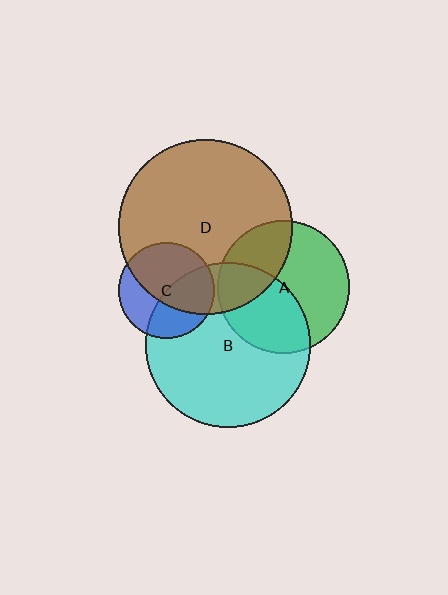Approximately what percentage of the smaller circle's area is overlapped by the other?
Approximately 20%.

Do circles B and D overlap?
Yes.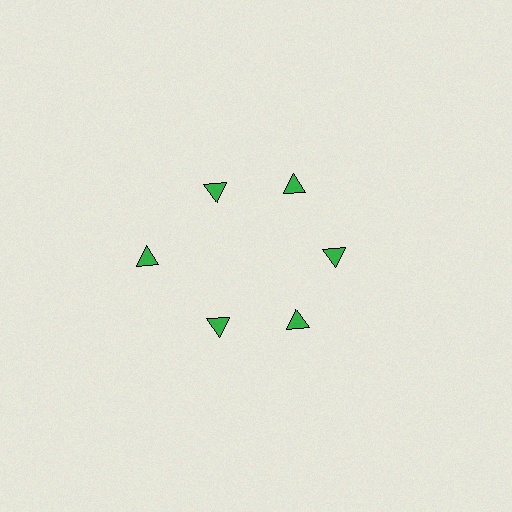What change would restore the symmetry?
The symmetry would be restored by moving it inward, back onto the ring so that all 6 triangles sit at equal angles and equal distance from the center.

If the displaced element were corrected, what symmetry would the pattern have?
It would have 6-fold rotational symmetry — the pattern would map onto itself every 60 degrees.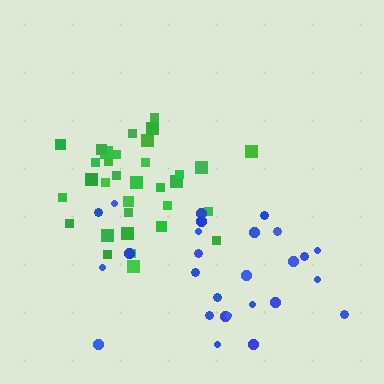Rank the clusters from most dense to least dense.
green, blue.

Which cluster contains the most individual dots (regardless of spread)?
Green (33).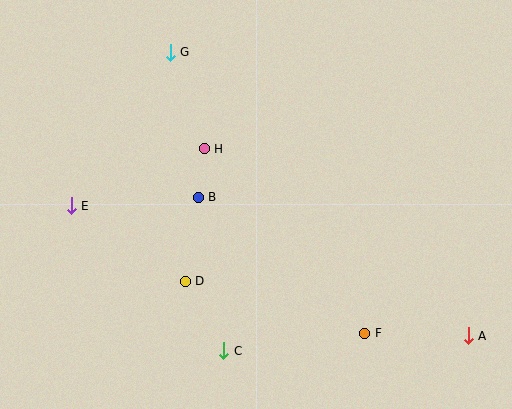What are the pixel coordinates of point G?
Point G is at (170, 52).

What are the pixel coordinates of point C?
Point C is at (224, 351).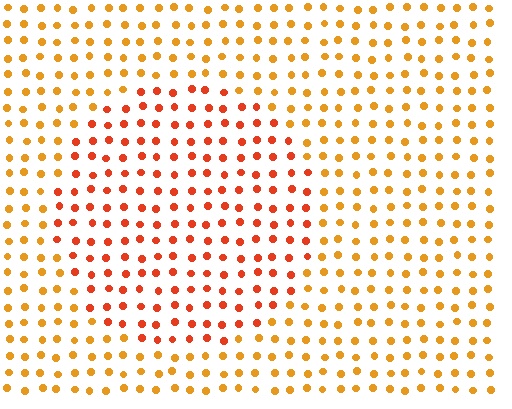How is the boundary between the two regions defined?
The boundary is defined purely by a slight shift in hue (about 28 degrees). Spacing, size, and orientation are identical on both sides.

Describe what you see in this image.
The image is filled with small orange elements in a uniform arrangement. A circle-shaped region is visible where the elements are tinted to a slightly different hue, forming a subtle color boundary.